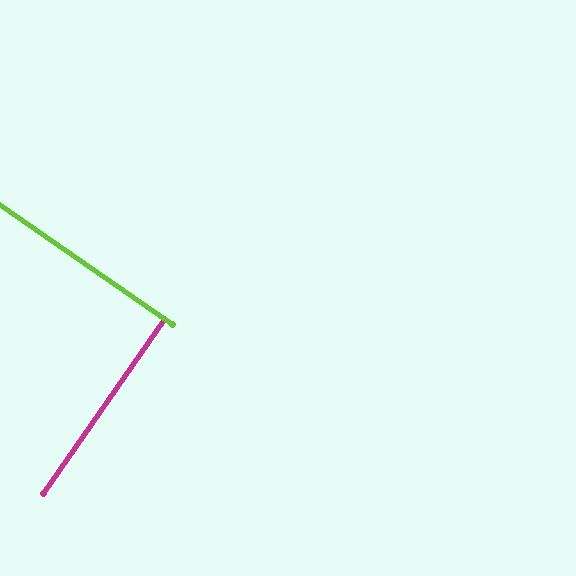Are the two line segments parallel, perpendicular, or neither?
Perpendicular — they meet at approximately 90°.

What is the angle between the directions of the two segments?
Approximately 90 degrees.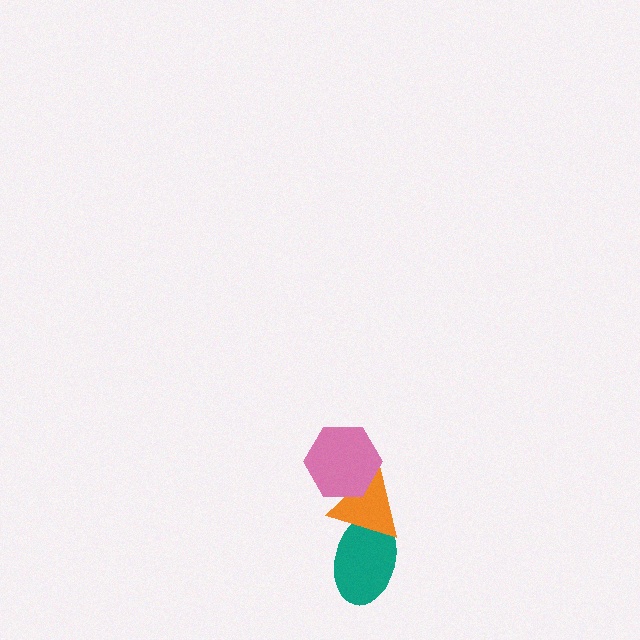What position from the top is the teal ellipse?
The teal ellipse is 3rd from the top.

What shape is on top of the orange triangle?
The pink hexagon is on top of the orange triangle.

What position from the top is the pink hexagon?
The pink hexagon is 1st from the top.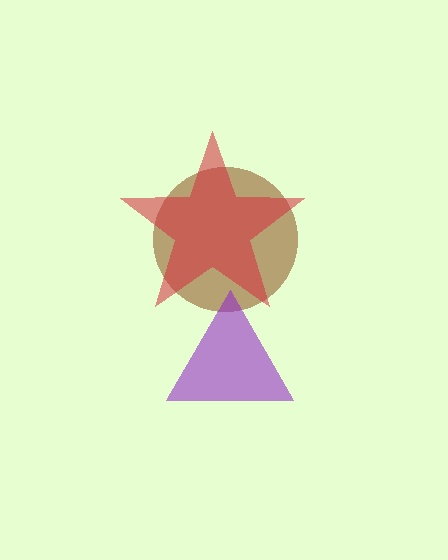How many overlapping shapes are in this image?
There are 3 overlapping shapes in the image.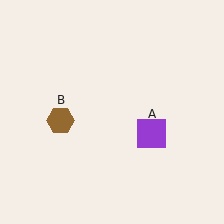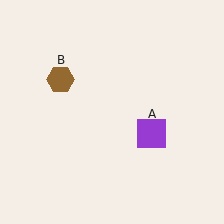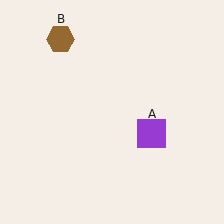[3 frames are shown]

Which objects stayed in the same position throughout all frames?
Purple square (object A) remained stationary.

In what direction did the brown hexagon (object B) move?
The brown hexagon (object B) moved up.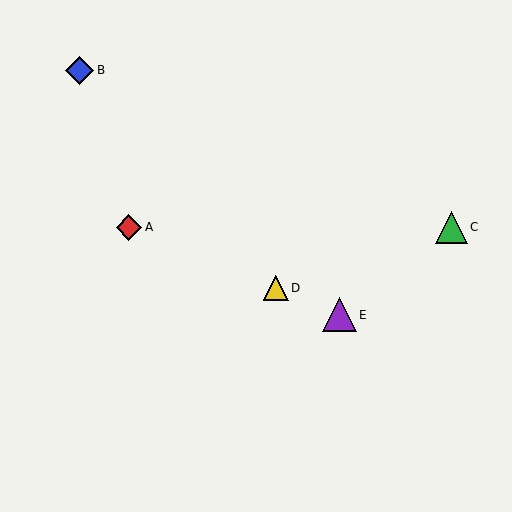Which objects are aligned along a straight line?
Objects A, D, E are aligned along a straight line.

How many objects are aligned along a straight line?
3 objects (A, D, E) are aligned along a straight line.